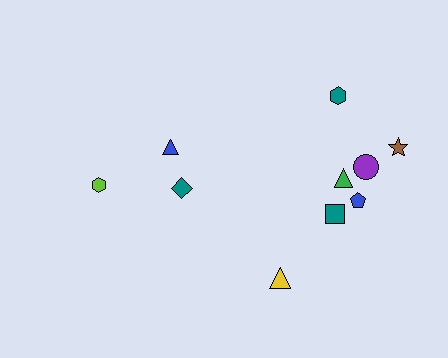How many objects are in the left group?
There are 3 objects.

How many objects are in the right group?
There are 7 objects.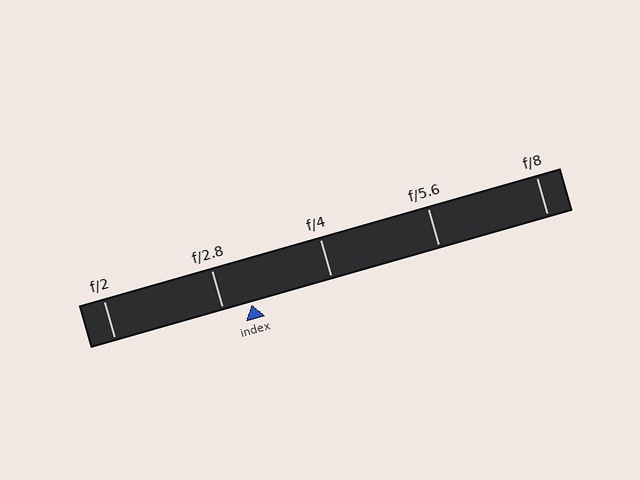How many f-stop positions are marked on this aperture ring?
There are 5 f-stop positions marked.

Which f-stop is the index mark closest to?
The index mark is closest to f/2.8.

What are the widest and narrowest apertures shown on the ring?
The widest aperture shown is f/2 and the narrowest is f/8.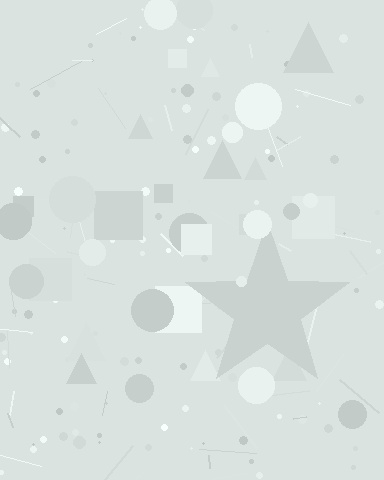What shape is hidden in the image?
A star is hidden in the image.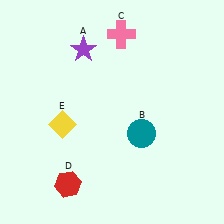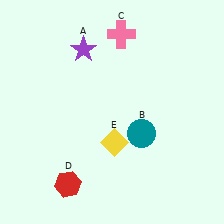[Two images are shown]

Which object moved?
The yellow diamond (E) moved right.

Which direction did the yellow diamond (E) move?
The yellow diamond (E) moved right.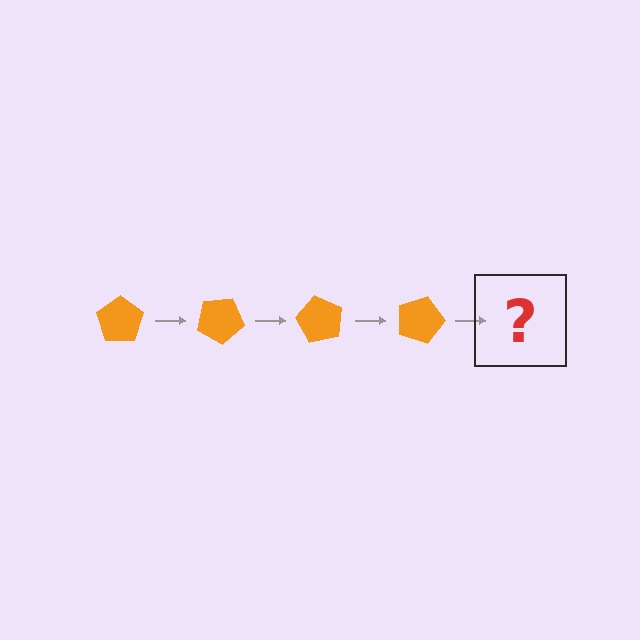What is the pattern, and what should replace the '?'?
The pattern is that the pentagon rotates 30 degrees each step. The '?' should be an orange pentagon rotated 120 degrees.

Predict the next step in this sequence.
The next step is an orange pentagon rotated 120 degrees.